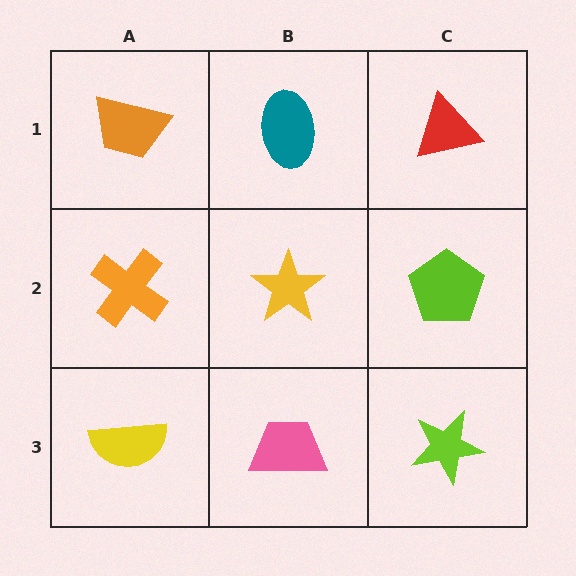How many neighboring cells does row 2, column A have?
3.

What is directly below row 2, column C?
A lime star.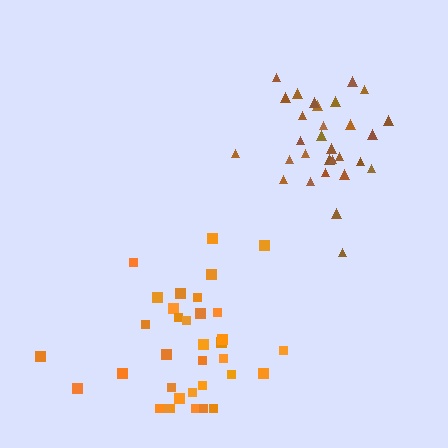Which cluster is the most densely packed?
Brown.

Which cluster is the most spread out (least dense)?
Orange.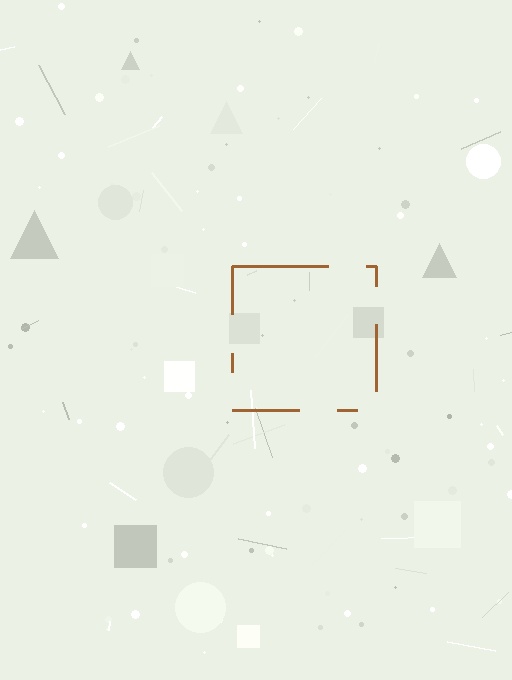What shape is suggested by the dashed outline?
The dashed outline suggests a square.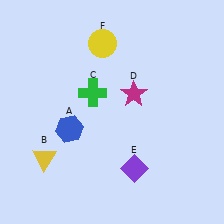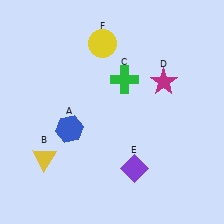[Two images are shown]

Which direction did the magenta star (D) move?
The magenta star (D) moved right.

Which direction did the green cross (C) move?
The green cross (C) moved right.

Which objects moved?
The objects that moved are: the green cross (C), the magenta star (D).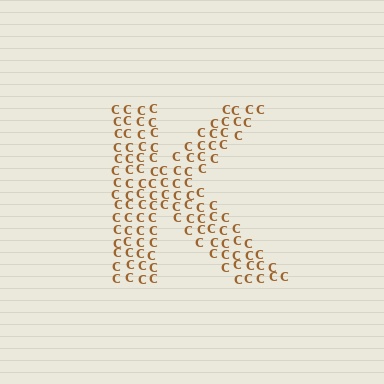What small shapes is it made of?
It is made of small letter C's.